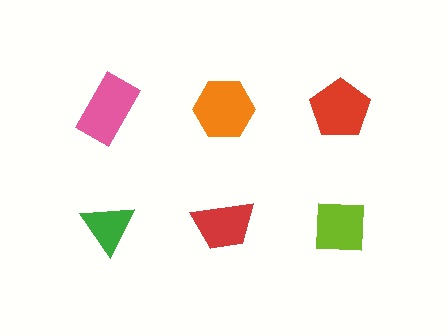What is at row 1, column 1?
A pink rectangle.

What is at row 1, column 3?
A red pentagon.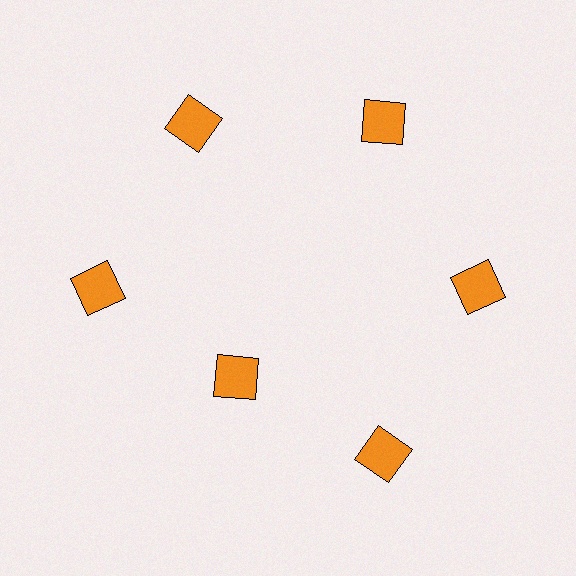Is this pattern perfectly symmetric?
No. The 6 orange squares are arranged in a ring, but one element near the 7 o'clock position is pulled inward toward the center, breaking the 6-fold rotational symmetry.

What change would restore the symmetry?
The symmetry would be restored by moving it outward, back onto the ring so that all 6 squares sit at equal angles and equal distance from the center.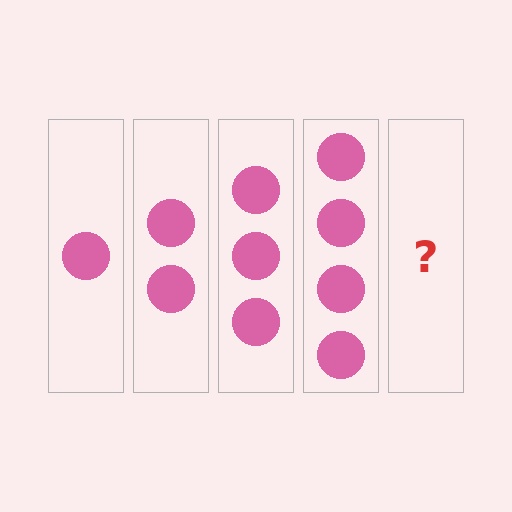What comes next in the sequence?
The next element should be 5 circles.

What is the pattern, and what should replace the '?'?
The pattern is that each step adds one more circle. The '?' should be 5 circles.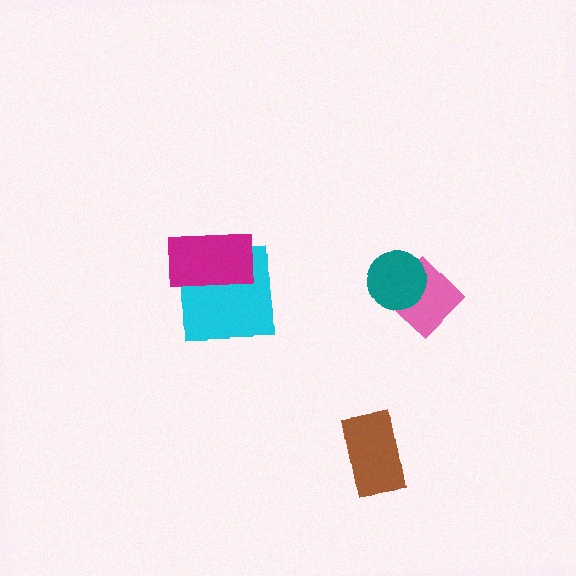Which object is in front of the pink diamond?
The teal circle is in front of the pink diamond.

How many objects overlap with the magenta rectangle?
1 object overlaps with the magenta rectangle.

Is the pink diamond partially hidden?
Yes, it is partially covered by another shape.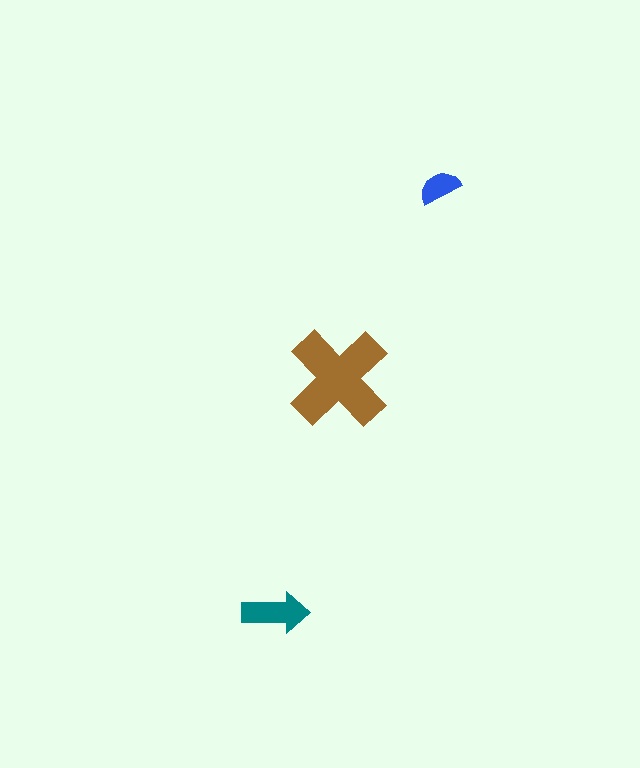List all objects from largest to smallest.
The brown cross, the teal arrow, the blue semicircle.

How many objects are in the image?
There are 3 objects in the image.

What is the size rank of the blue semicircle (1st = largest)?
3rd.